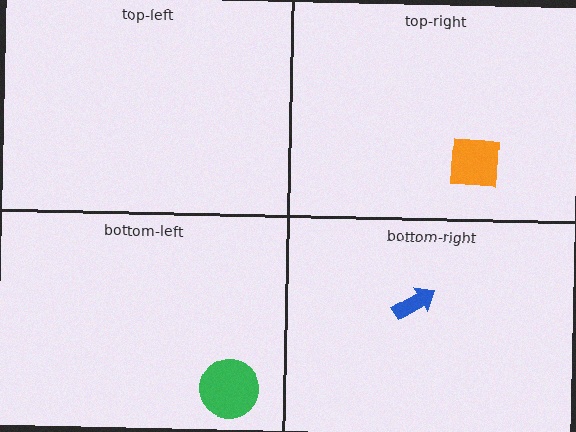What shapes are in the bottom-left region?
The green circle.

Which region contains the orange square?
The top-right region.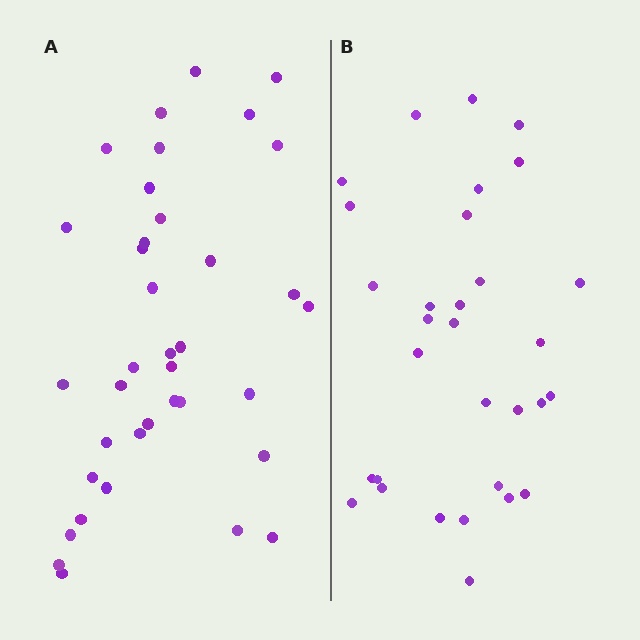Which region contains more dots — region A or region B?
Region A (the left region) has more dots.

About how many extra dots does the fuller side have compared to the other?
Region A has about 6 more dots than region B.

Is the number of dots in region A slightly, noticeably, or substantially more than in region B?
Region A has only slightly more — the two regions are fairly close. The ratio is roughly 1.2 to 1.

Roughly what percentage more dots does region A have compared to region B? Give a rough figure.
About 20% more.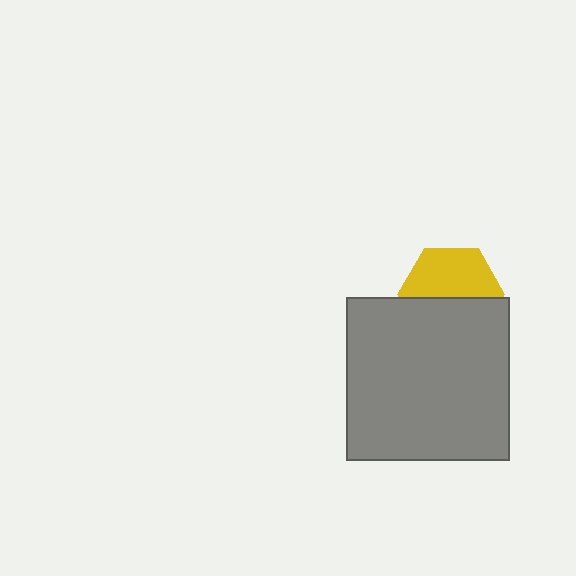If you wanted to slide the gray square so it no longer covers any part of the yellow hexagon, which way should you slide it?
Slide it down — that is the most direct way to separate the two shapes.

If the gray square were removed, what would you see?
You would see the complete yellow hexagon.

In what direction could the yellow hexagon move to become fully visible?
The yellow hexagon could move up. That would shift it out from behind the gray square entirely.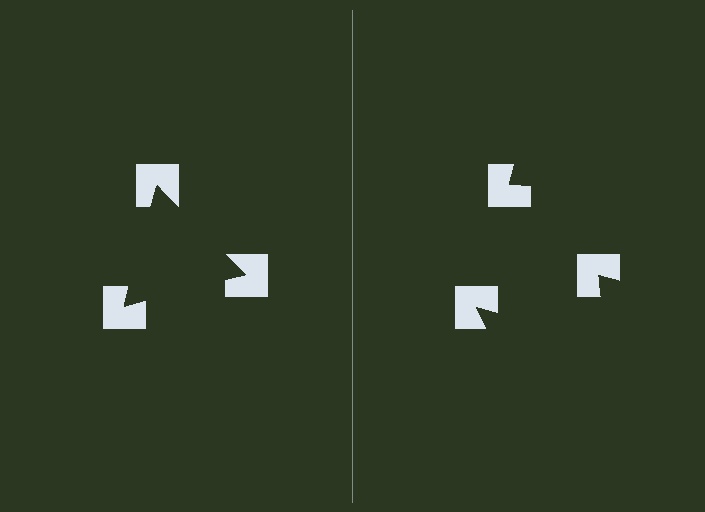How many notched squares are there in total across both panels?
6 — 3 on each side.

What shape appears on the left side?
An illusory triangle.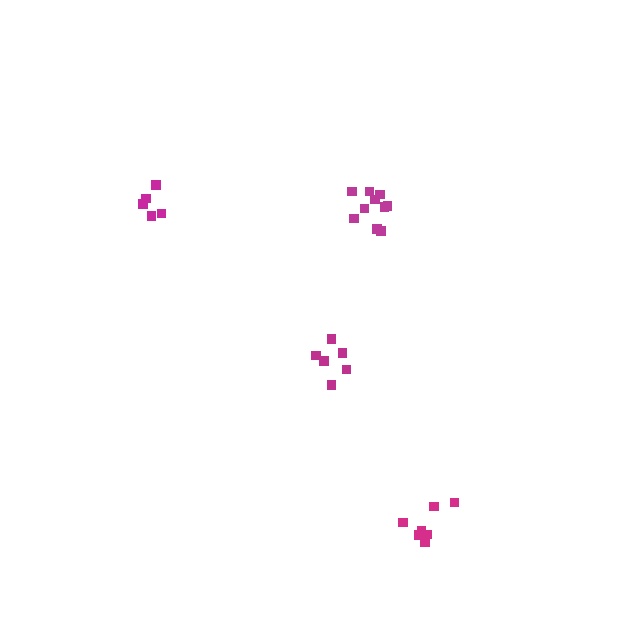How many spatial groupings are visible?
There are 4 spatial groupings.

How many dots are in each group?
Group 1: 6 dots, Group 2: 10 dots, Group 3: 7 dots, Group 4: 5 dots (28 total).